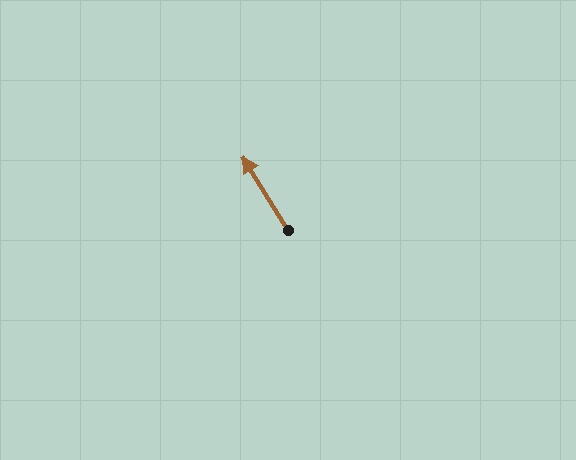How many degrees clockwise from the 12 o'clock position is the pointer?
Approximately 328 degrees.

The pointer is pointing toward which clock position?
Roughly 11 o'clock.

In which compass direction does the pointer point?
Northwest.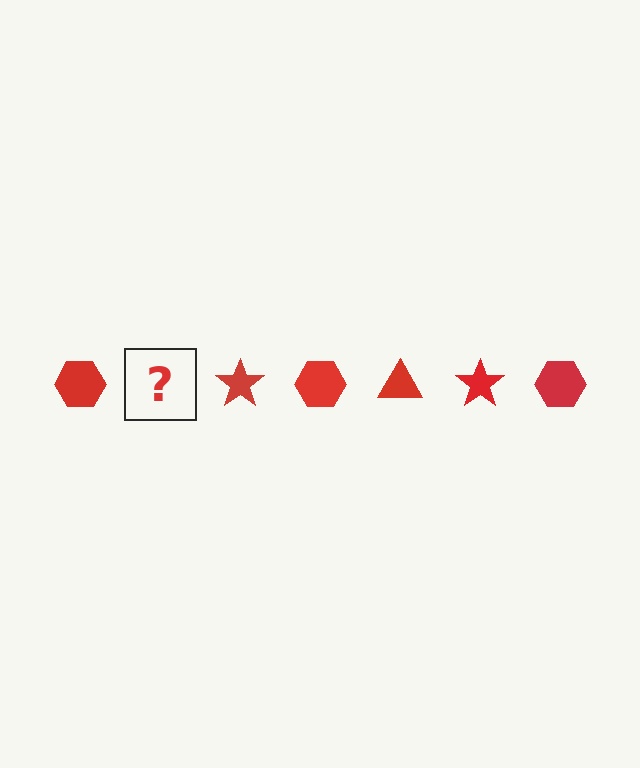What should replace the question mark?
The question mark should be replaced with a red triangle.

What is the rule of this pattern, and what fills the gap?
The rule is that the pattern cycles through hexagon, triangle, star shapes in red. The gap should be filled with a red triangle.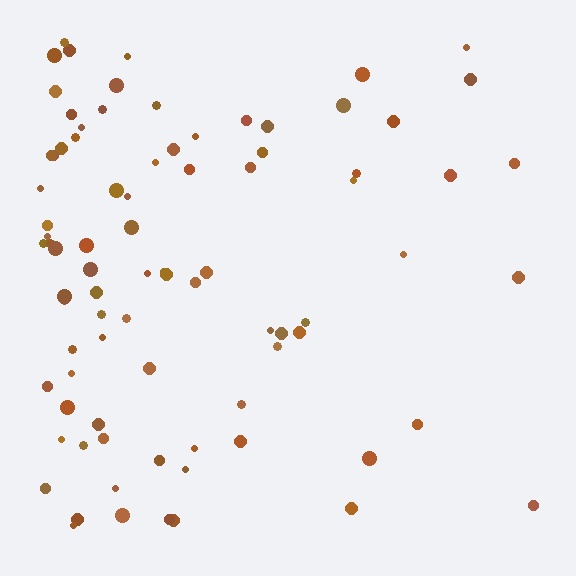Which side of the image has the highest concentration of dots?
The left.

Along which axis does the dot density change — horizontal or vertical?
Horizontal.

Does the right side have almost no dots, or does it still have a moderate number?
Still a moderate number, just noticeably fewer than the left.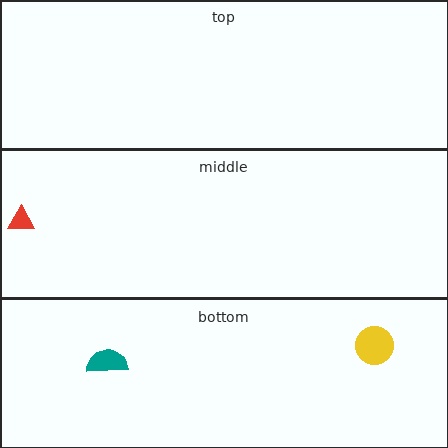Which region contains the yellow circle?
The bottom region.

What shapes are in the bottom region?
The yellow circle, the teal semicircle.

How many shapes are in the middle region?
1.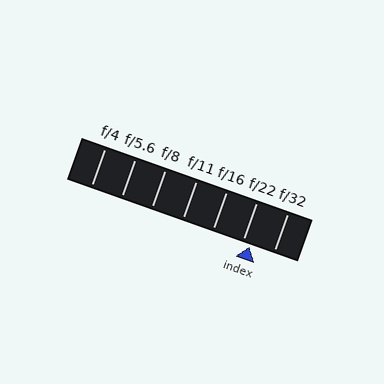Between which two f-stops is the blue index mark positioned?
The index mark is between f/22 and f/32.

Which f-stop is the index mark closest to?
The index mark is closest to f/22.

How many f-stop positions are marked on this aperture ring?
There are 7 f-stop positions marked.